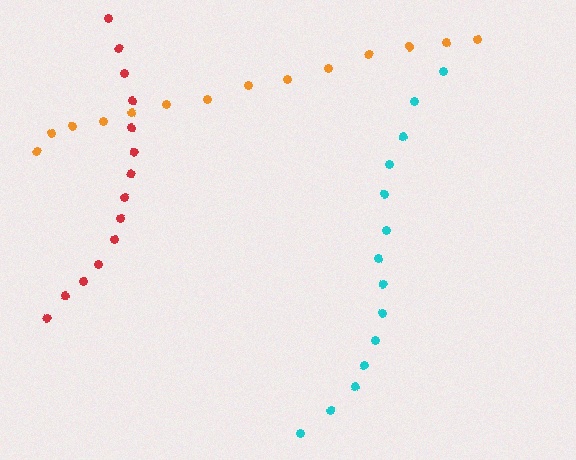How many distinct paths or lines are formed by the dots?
There are 3 distinct paths.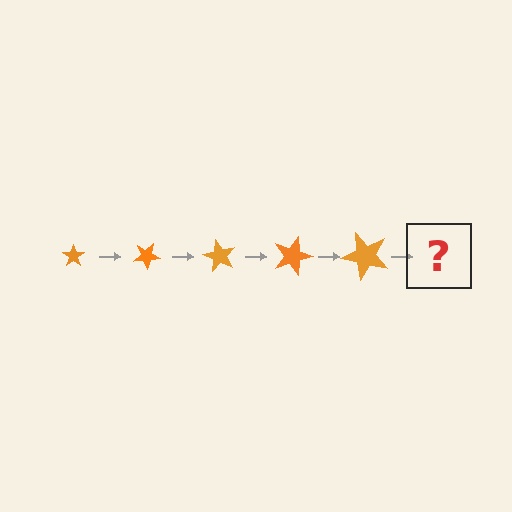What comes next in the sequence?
The next element should be a star, larger than the previous one and rotated 150 degrees from the start.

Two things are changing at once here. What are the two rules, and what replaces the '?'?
The two rules are that the star grows larger each step and it rotates 30 degrees each step. The '?' should be a star, larger than the previous one and rotated 150 degrees from the start.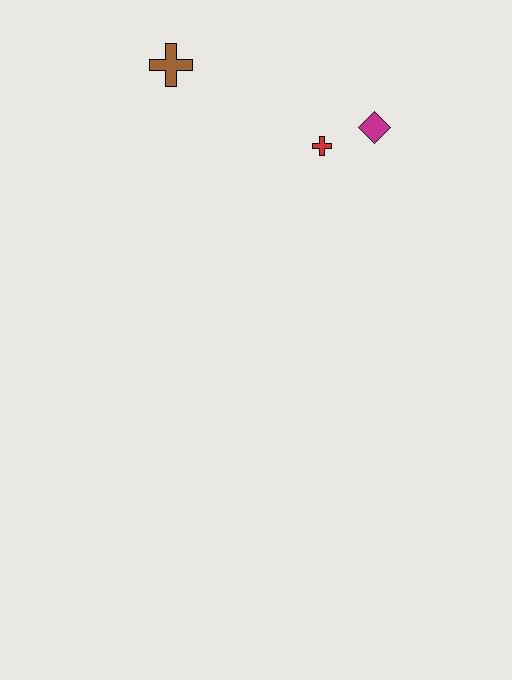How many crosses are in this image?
There are 2 crosses.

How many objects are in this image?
There are 3 objects.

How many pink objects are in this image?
There are no pink objects.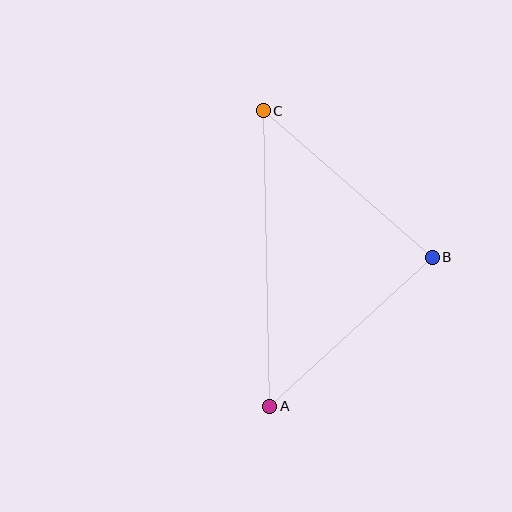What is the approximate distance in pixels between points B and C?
The distance between B and C is approximately 224 pixels.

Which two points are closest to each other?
Points A and B are closest to each other.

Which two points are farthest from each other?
Points A and C are farthest from each other.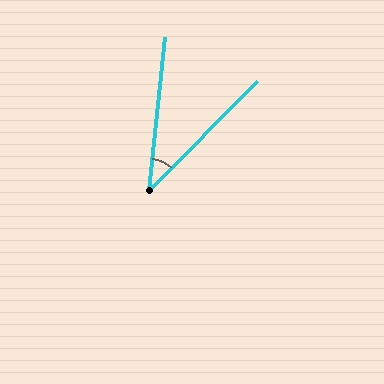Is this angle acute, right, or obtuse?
It is acute.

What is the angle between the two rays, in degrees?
Approximately 39 degrees.